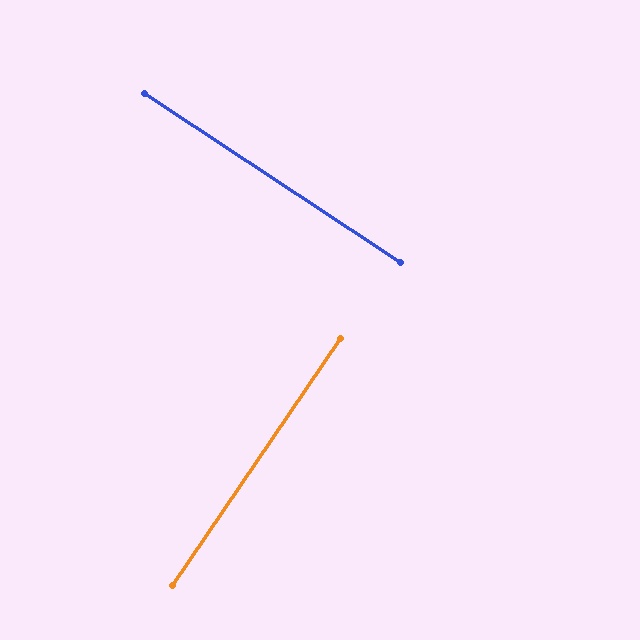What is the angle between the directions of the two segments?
Approximately 89 degrees.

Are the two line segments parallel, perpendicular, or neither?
Perpendicular — they meet at approximately 89°.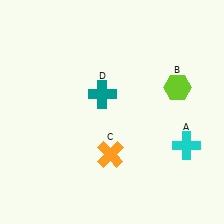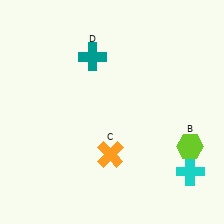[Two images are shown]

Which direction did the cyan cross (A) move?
The cyan cross (A) moved down.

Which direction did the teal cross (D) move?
The teal cross (D) moved up.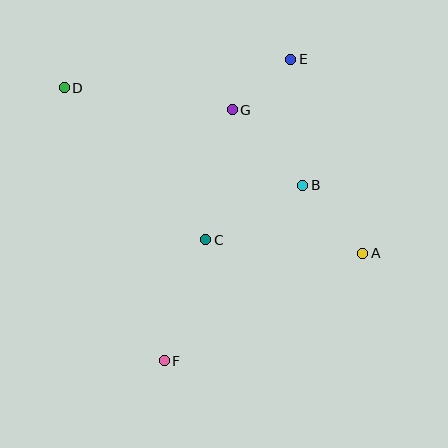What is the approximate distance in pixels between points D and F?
The distance between D and F is approximately 290 pixels.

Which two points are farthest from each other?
Points A and D are farthest from each other.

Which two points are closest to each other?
Points E and G are closest to each other.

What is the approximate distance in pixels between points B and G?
The distance between B and G is approximately 103 pixels.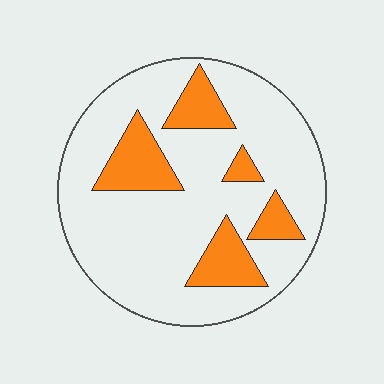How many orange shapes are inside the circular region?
5.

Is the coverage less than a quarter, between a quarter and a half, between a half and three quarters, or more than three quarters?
Less than a quarter.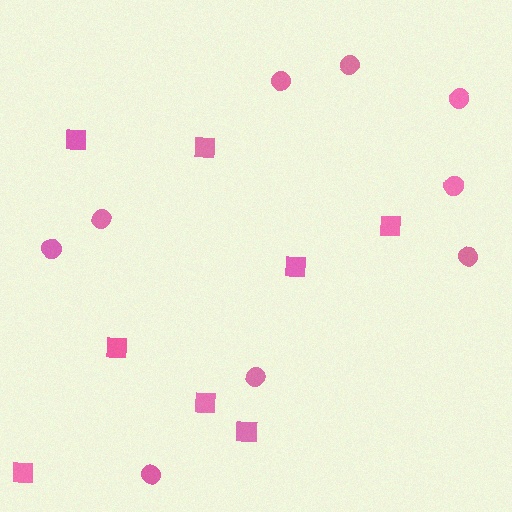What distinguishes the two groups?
There are 2 groups: one group of circles (9) and one group of squares (8).